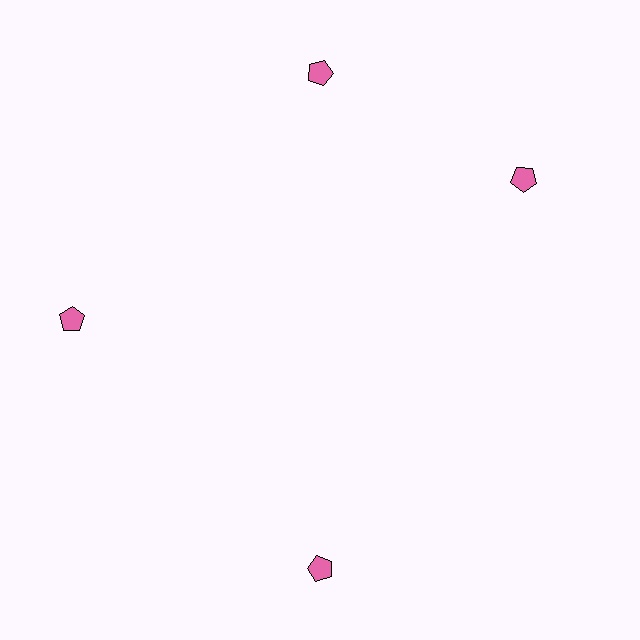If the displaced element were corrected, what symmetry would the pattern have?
It would have 4-fold rotational symmetry — the pattern would map onto itself every 90 degrees.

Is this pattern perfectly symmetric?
No. The 4 pink pentagons are arranged in a ring, but one element near the 3 o'clock position is rotated out of alignment along the ring, breaking the 4-fold rotational symmetry.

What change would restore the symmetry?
The symmetry would be restored by rotating it back into even spacing with its neighbors so that all 4 pentagons sit at equal angles and equal distance from the center.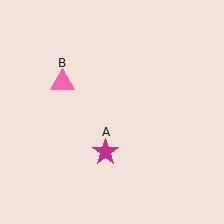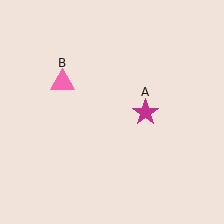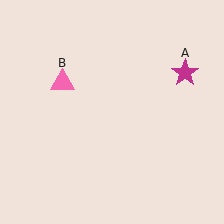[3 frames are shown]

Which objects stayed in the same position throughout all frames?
Pink triangle (object B) remained stationary.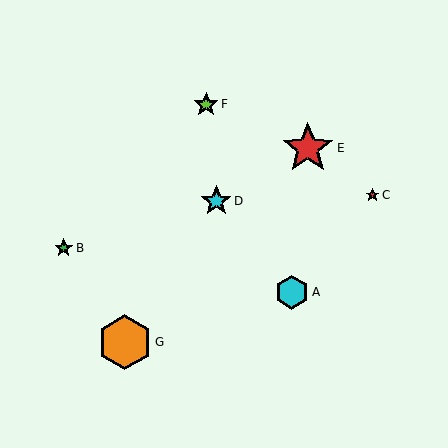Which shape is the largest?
The orange hexagon (labeled G) is the largest.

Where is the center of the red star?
The center of the red star is at (308, 148).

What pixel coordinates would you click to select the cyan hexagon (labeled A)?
Click at (292, 292) to select the cyan hexagon A.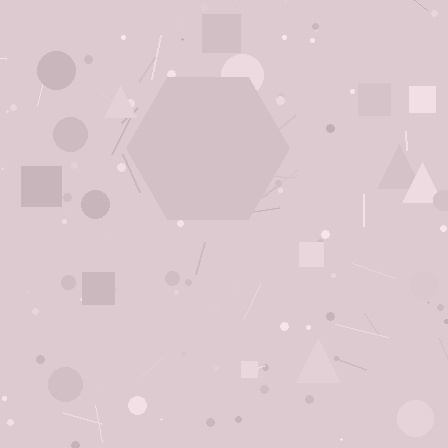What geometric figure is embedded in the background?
A hexagon is embedded in the background.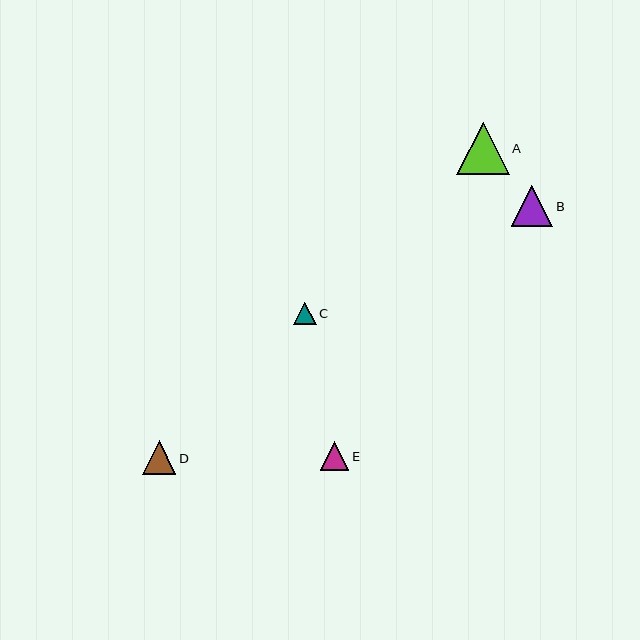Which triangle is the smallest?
Triangle C is the smallest with a size of approximately 22 pixels.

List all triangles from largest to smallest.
From largest to smallest: A, B, D, E, C.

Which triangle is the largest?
Triangle A is the largest with a size of approximately 53 pixels.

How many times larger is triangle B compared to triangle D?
Triangle B is approximately 1.2 times the size of triangle D.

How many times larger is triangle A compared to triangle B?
Triangle A is approximately 1.3 times the size of triangle B.